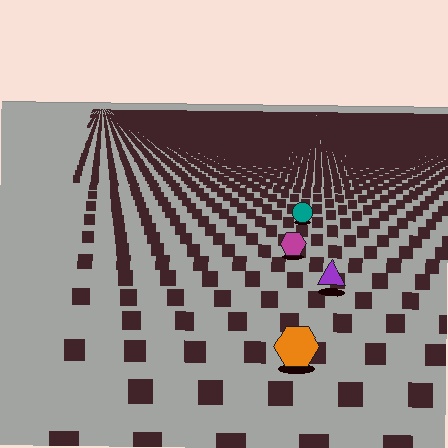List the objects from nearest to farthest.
From nearest to farthest: the orange hexagon, the purple triangle, the magenta hexagon, the teal circle.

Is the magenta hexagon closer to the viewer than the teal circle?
Yes. The magenta hexagon is closer — you can tell from the texture gradient: the ground texture is coarser near it.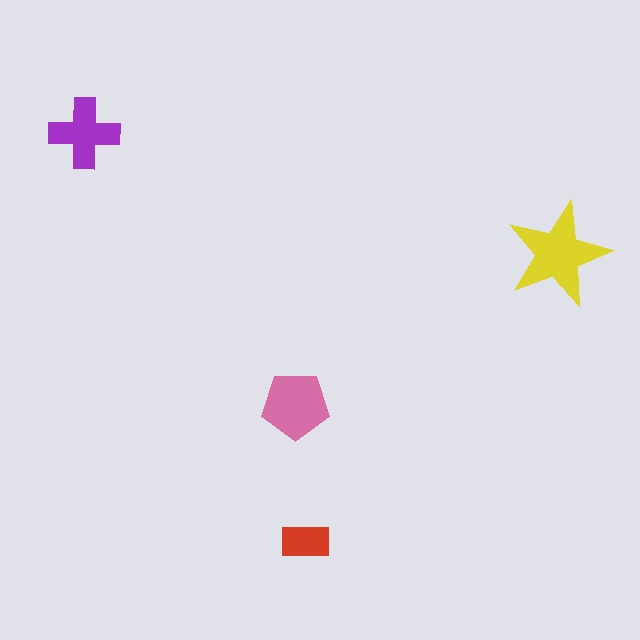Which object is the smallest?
The red rectangle.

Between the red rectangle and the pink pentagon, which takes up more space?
The pink pentagon.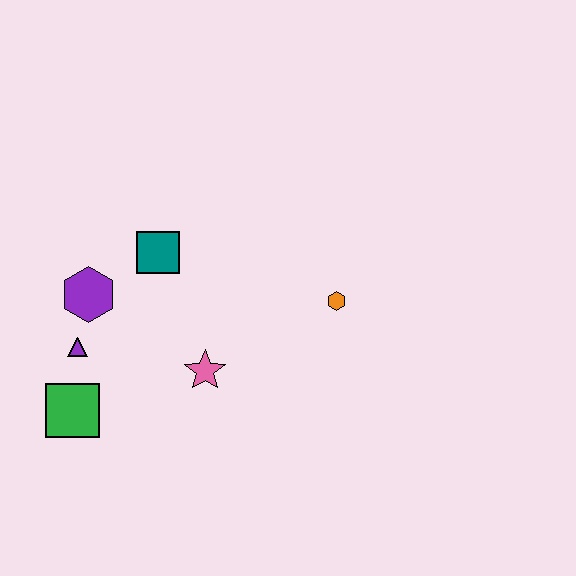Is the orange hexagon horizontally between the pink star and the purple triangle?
No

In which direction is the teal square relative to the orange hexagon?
The teal square is to the left of the orange hexagon.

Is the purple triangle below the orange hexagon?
Yes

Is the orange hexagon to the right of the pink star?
Yes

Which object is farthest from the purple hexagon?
The orange hexagon is farthest from the purple hexagon.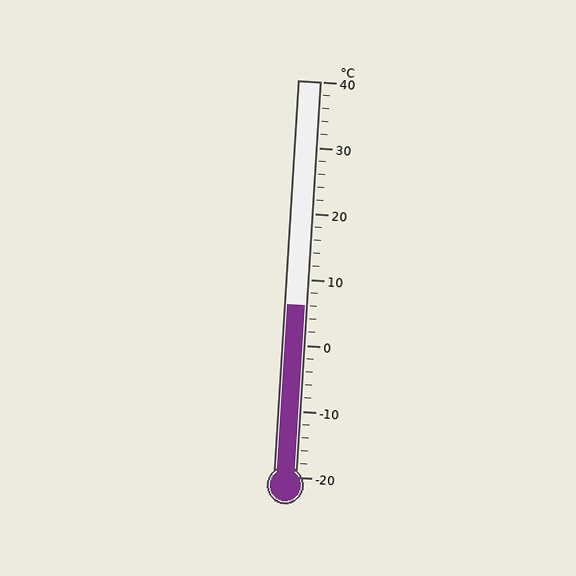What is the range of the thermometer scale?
The thermometer scale ranges from -20°C to 40°C.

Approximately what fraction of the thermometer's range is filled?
The thermometer is filled to approximately 45% of its range.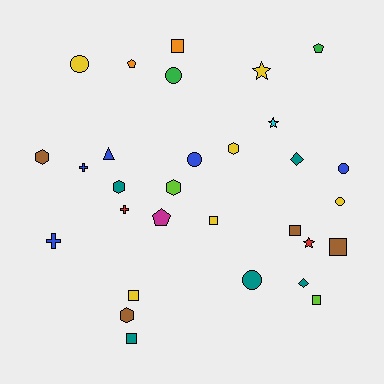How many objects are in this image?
There are 30 objects.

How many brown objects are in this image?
There are 4 brown objects.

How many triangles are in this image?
There is 1 triangle.